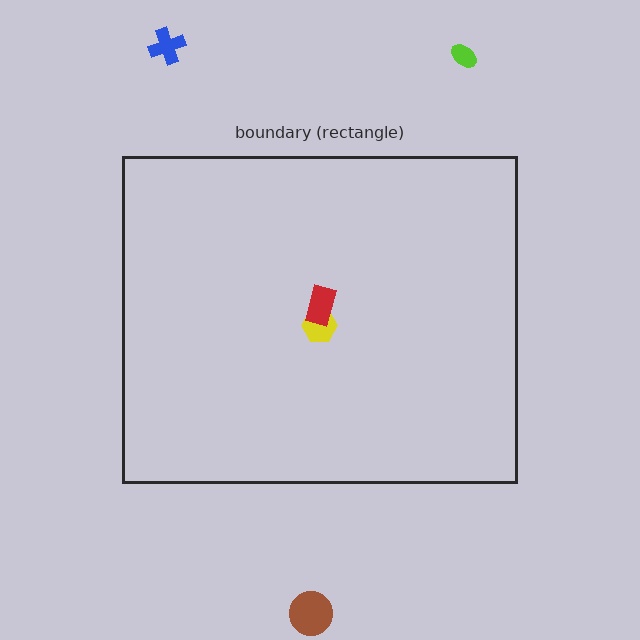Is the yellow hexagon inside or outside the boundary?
Inside.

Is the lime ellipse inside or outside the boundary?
Outside.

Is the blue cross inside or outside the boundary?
Outside.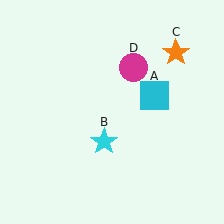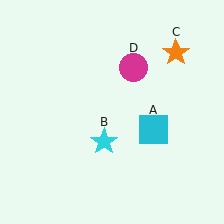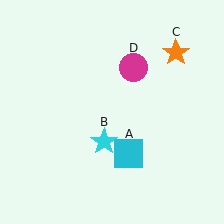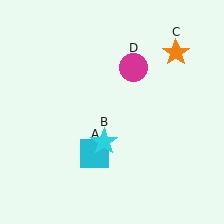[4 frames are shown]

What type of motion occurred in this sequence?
The cyan square (object A) rotated clockwise around the center of the scene.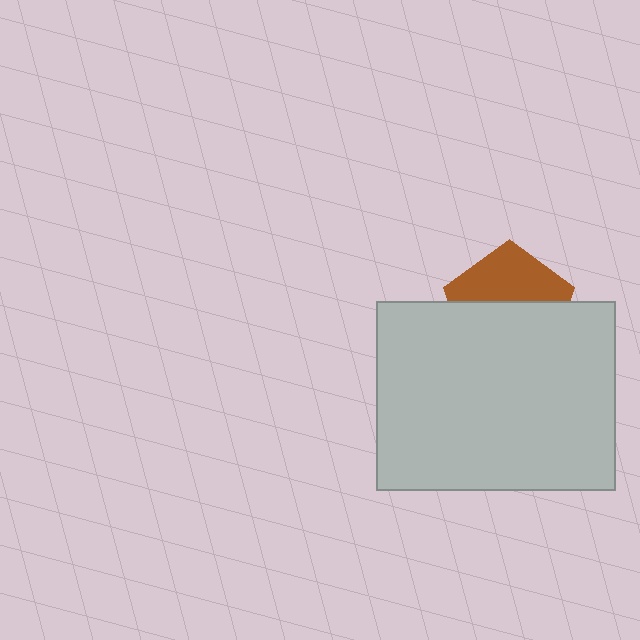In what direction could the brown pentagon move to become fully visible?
The brown pentagon could move up. That would shift it out from behind the light gray rectangle entirely.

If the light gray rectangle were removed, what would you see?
You would see the complete brown pentagon.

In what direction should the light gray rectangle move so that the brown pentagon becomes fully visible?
The light gray rectangle should move down. That is the shortest direction to clear the overlap and leave the brown pentagon fully visible.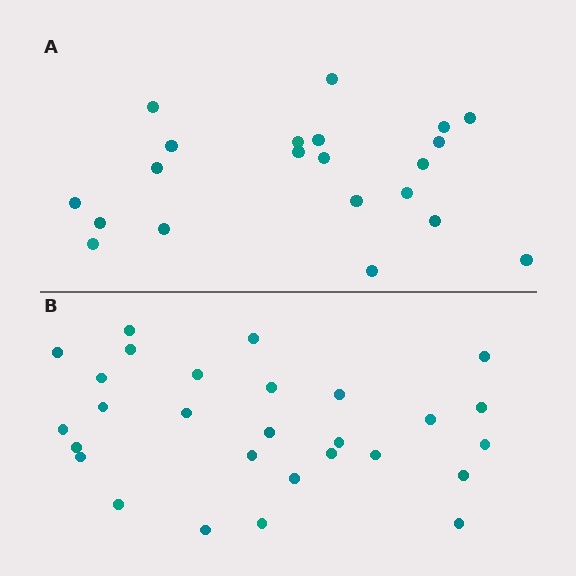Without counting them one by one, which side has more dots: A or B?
Region B (the bottom region) has more dots.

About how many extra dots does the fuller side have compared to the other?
Region B has roughly 8 or so more dots than region A.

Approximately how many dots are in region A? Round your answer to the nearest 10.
About 20 dots. (The exact count is 21, which rounds to 20.)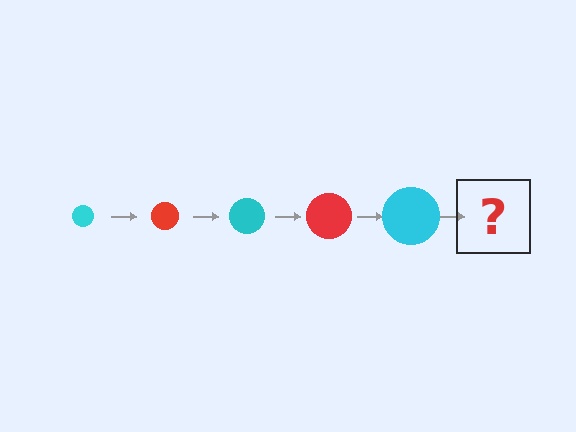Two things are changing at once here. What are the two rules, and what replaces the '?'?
The two rules are that the circle grows larger each step and the color cycles through cyan and red. The '?' should be a red circle, larger than the previous one.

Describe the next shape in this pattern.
It should be a red circle, larger than the previous one.